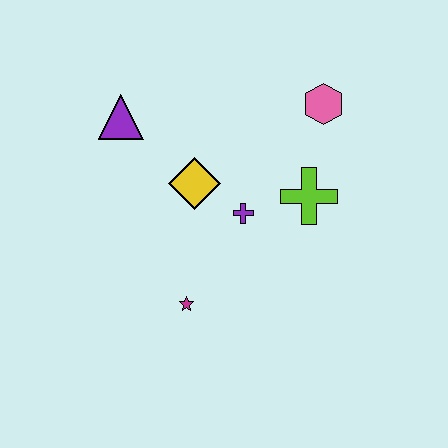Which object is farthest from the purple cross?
The purple triangle is farthest from the purple cross.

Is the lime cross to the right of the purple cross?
Yes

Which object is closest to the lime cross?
The purple cross is closest to the lime cross.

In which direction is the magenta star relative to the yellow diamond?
The magenta star is below the yellow diamond.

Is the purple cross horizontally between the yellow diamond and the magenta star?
No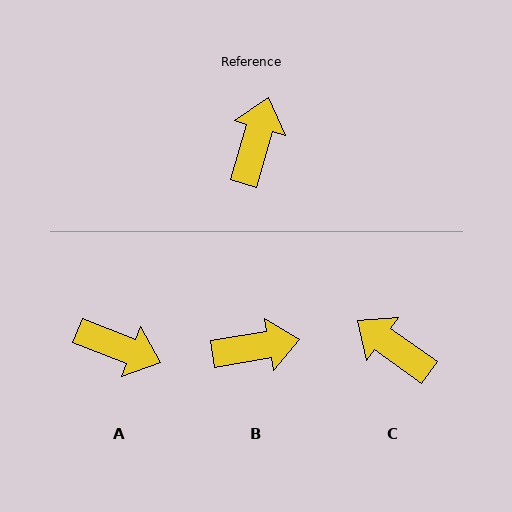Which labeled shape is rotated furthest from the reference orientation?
A, about 95 degrees away.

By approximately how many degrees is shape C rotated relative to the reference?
Approximately 70 degrees counter-clockwise.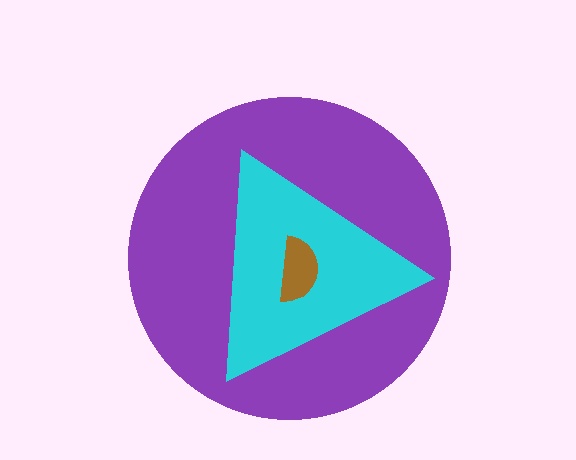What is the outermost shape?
The purple circle.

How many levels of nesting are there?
3.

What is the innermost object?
The brown semicircle.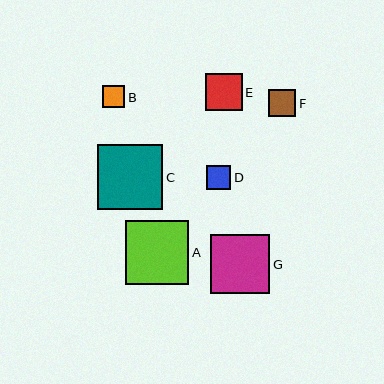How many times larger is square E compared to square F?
Square E is approximately 1.3 times the size of square F.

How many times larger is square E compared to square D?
Square E is approximately 1.6 times the size of square D.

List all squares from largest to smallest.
From largest to smallest: C, A, G, E, F, D, B.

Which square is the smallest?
Square B is the smallest with a size of approximately 22 pixels.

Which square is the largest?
Square C is the largest with a size of approximately 65 pixels.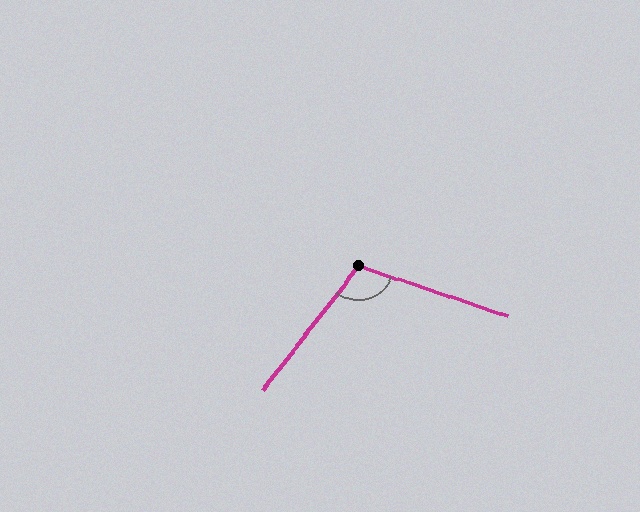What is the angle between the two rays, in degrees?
Approximately 109 degrees.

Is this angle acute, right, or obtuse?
It is obtuse.